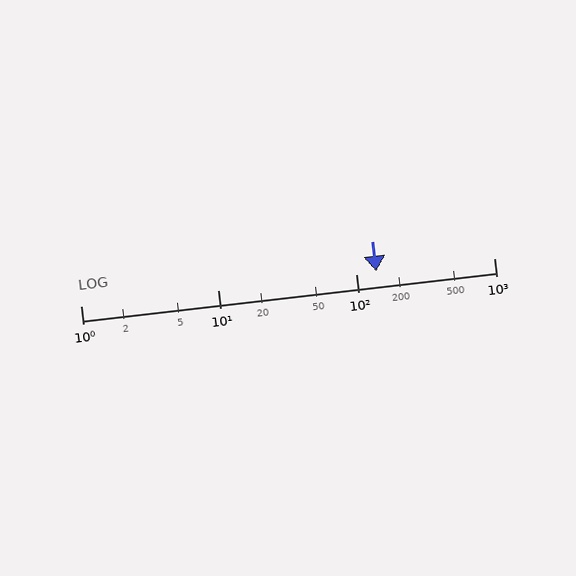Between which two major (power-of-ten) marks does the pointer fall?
The pointer is between 100 and 1000.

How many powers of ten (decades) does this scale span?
The scale spans 3 decades, from 1 to 1000.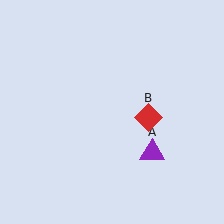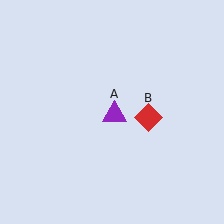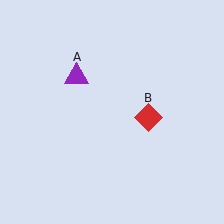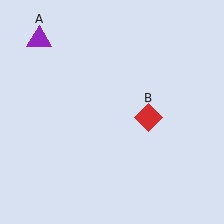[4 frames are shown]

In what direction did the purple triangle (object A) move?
The purple triangle (object A) moved up and to the left.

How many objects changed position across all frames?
1 object changed position: purple triangle (object A).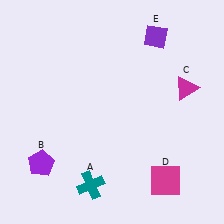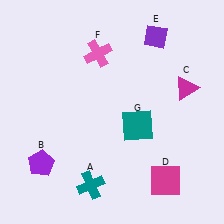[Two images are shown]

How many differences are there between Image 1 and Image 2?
There are 2 differences between the two images.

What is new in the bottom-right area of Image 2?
A teal square (G) was added in the bottom-right area of Image 2.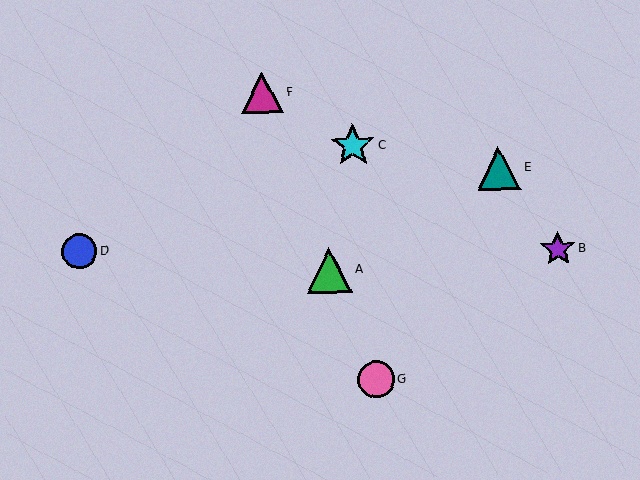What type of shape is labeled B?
Shape B is a purple star.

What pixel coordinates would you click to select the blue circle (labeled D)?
Click at (79, 251) to select the blue circle D.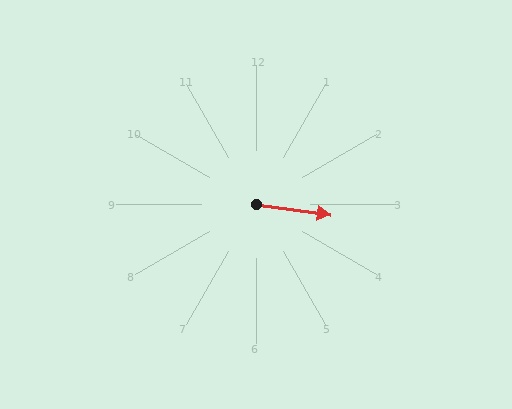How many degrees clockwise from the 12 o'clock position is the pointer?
Approximately 98 degrees.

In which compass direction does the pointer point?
East.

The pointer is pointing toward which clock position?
Roughly 3 o'clock.